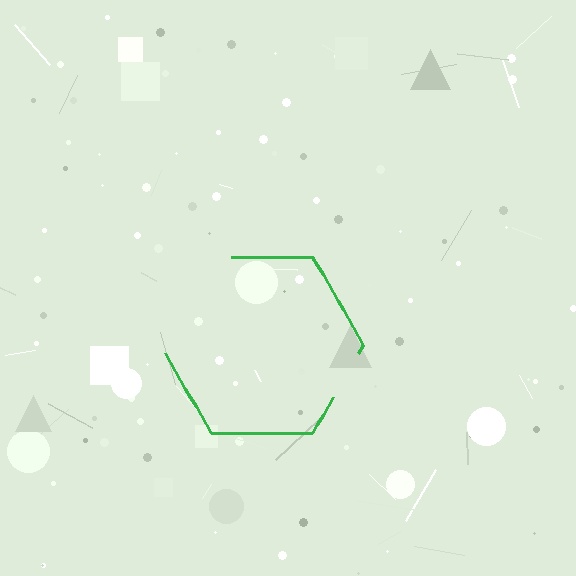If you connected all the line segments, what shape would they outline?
They would outline a hexagon.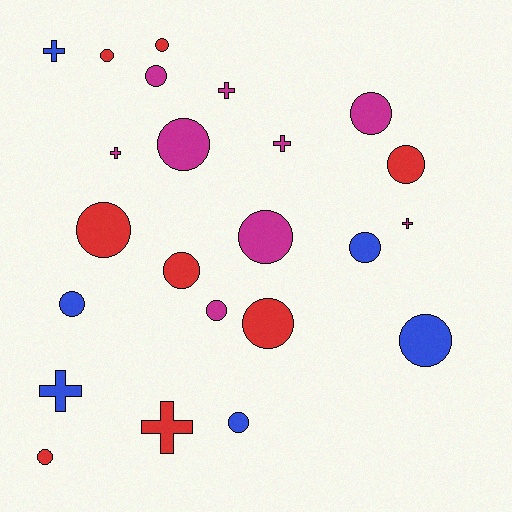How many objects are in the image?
There are 23 objects.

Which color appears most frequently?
Magenta, with 9 objects.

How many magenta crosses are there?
There are 4 magenta crosses.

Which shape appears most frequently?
Circle, with 16 objects.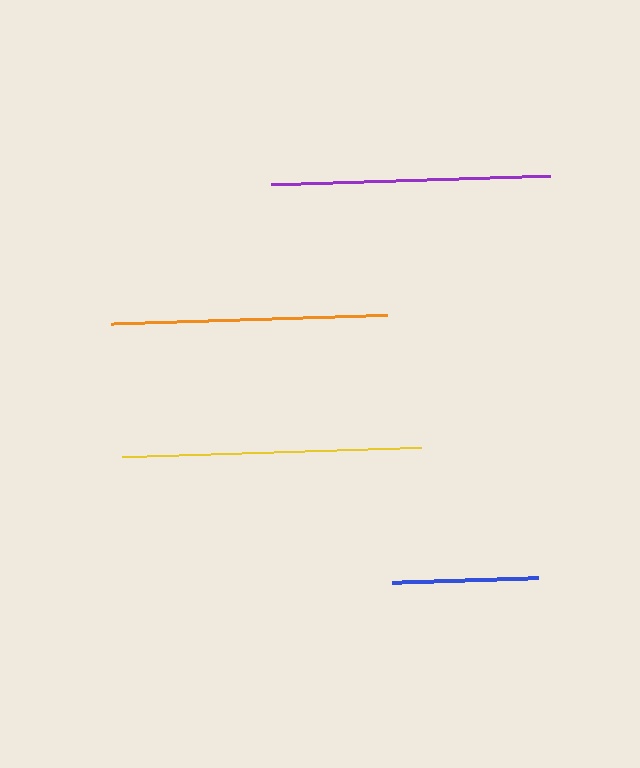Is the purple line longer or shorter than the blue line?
The purple line is longer than the blue line.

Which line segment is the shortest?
The blue line is the shortest at approximately 147 pixels.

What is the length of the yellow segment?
The yellow segment is approximately 298 pixels long.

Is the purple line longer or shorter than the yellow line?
The yellow line is longer than the purple line.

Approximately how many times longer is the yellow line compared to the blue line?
The yellow line is approximately 2.0 times the length of the blue line.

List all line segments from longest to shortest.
From longest to shortest: yellow, purple, orange, blue.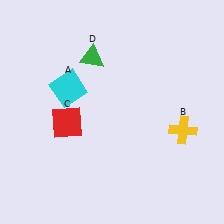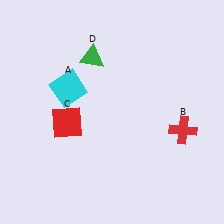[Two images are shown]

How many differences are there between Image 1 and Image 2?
There is 1 difference between the two images.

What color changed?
The cross (B) changed from yellow in Image 1 to red in Image 2.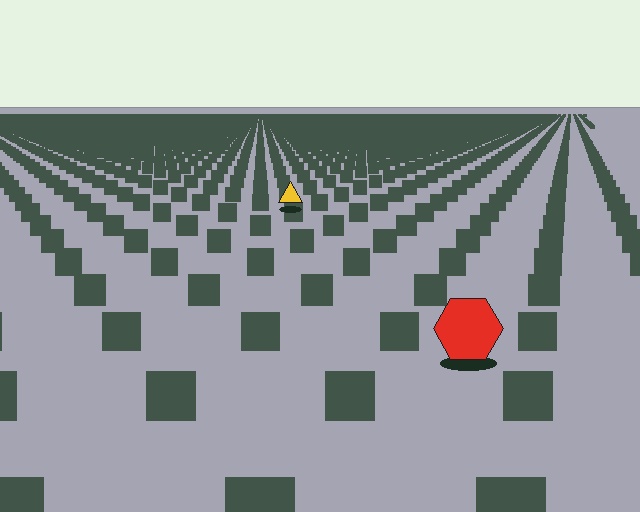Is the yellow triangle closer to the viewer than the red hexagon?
No. The red hexagon is closer — you can tell from the texture gradient: the ground texture is coarser near it.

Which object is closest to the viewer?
The red hexagon is closest. The texture marks near it are larger and more spread out.